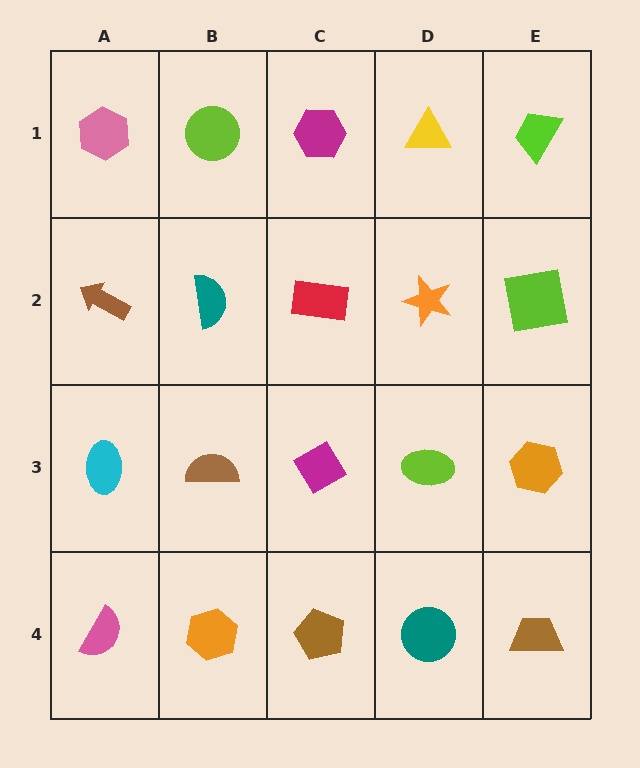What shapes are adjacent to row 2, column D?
A yellow triangle (row 1, column D), a lime ellipse (row 3, column D), a red rectangle (row 2, column C), a lime square (row 2, column E).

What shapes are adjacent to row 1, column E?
A lime square (row 2, column E), a yellow triangle (row 1, column D).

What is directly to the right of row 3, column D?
An orange hexagon.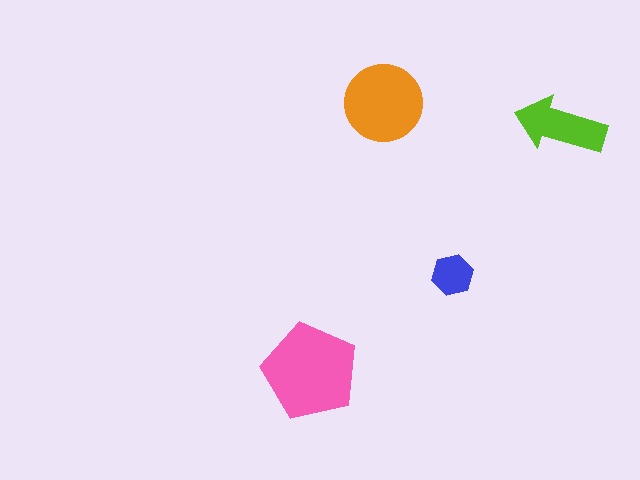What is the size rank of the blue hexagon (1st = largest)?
4th.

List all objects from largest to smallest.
The pink pentagon, the orange circle, the lime arrow, the blue hexagon.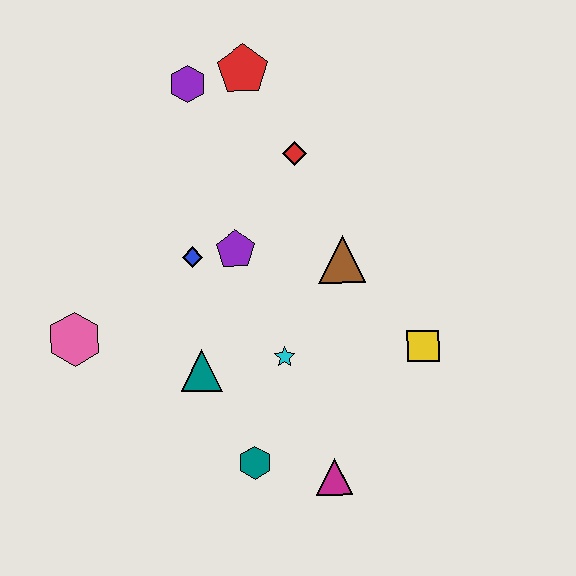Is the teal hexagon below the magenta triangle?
No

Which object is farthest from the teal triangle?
The red pentagon is farthest from the teal triangle.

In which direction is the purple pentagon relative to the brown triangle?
The purple pentagon is to the left of the brown triangle.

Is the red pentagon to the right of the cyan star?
No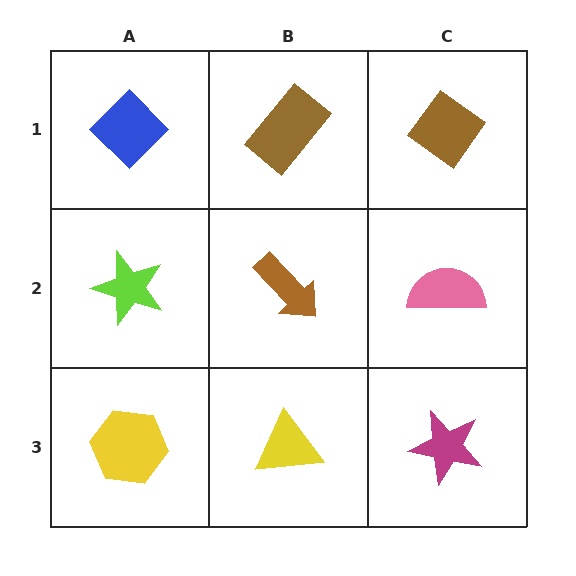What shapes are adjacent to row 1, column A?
A lime star (row 2, column A), a brown rectangle (row 1, column B).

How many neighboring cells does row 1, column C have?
2.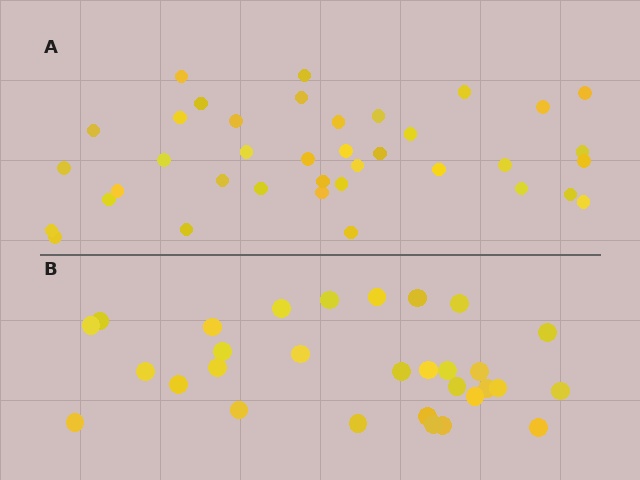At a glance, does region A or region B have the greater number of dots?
Region A (the top region) has more dots.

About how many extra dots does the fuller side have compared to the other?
Region A has roughly 8 or so more dots than region B.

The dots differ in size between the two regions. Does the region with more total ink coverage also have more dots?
No. Region B has more total ink coverage because its dots are larger, but region A actually contains more individual dots. Total area can be misleading — the number of items is what matters here.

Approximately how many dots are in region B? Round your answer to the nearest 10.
About 30 dots.